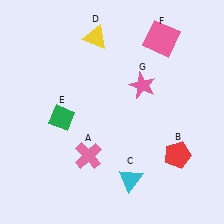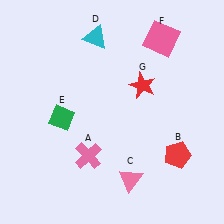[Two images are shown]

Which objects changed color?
C changed from cyan to pink. D changed from yellow to cyan. G changed from pink to red.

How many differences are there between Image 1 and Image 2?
There are 3 differences between the two images.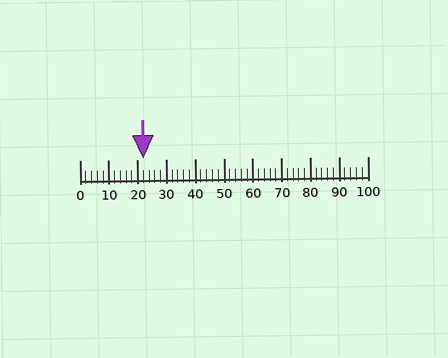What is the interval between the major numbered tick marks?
The major tick marks are spaced 10 units apart.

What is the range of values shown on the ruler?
The ruler shows values from 0 to 100.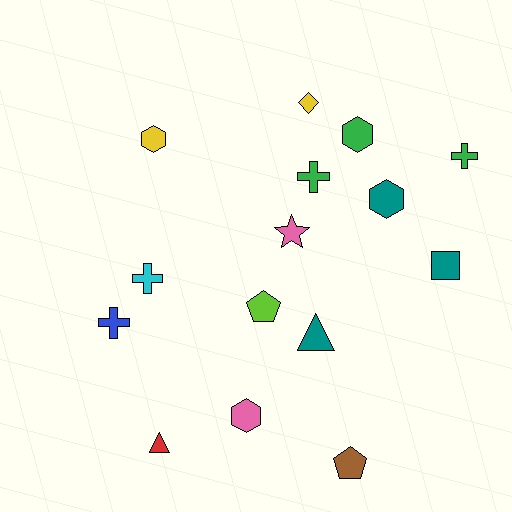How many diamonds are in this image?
There is 1 diamond.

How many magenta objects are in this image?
There are no magenta objects.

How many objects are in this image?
There are 15 objects.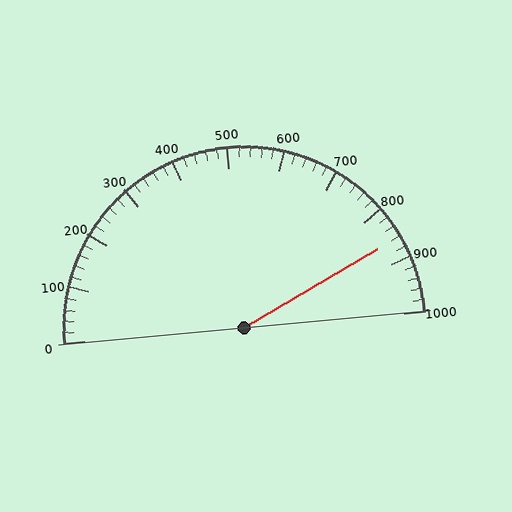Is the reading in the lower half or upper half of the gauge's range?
The reading is in the upper half of the range (0 to 1000).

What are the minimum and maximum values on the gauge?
The gauge ranges from 0 to 1000.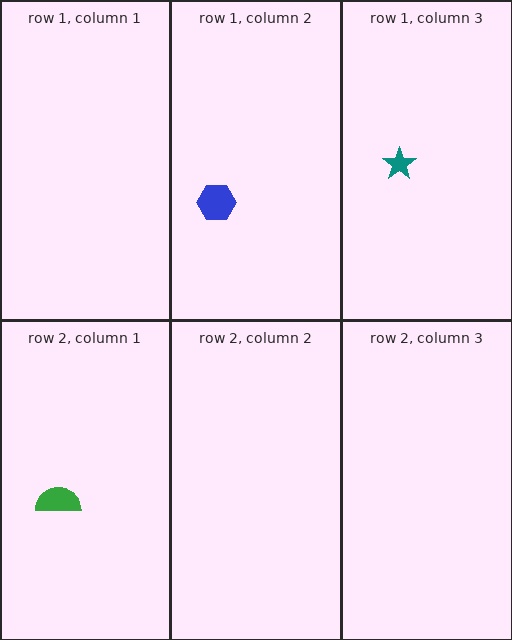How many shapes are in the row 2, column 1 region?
1.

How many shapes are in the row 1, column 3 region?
1.